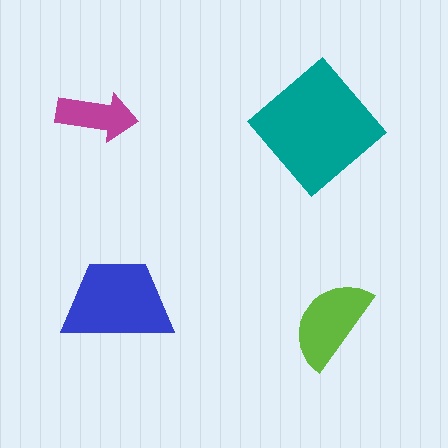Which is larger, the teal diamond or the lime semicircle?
The teal diamond.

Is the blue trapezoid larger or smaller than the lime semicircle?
Larger.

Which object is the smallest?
The magenta arrow.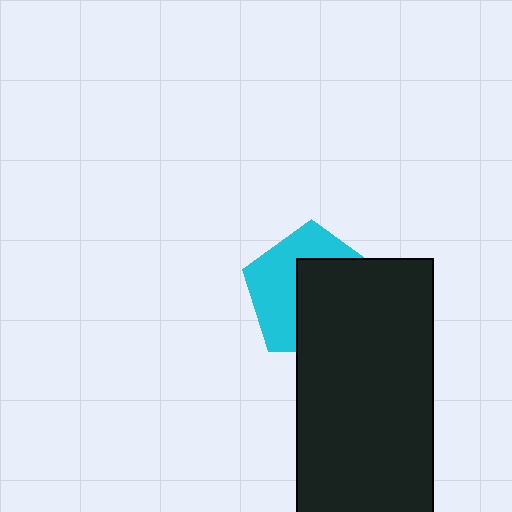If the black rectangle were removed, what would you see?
You would see the complete cyan pentagon.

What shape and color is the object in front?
The object in front is a black rectangle.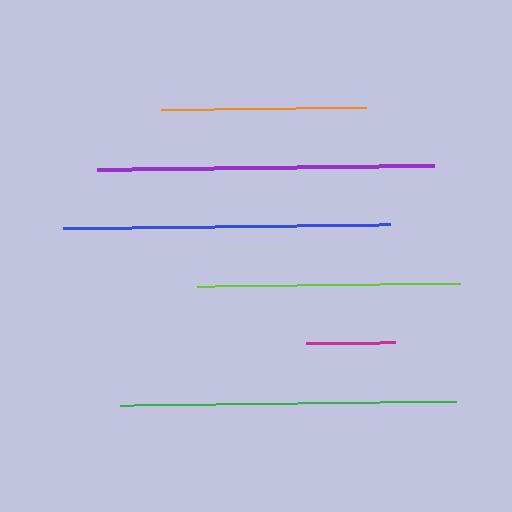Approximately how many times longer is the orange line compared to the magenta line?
The orange line is approximately 2.3 times the length of the magenta line.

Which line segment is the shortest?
The magenta line is the shortest at approximately 89 pixels.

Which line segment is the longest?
The purple line is the longest at approximately 337 pixels.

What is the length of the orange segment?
The orange segment is approximately 206 pixels long.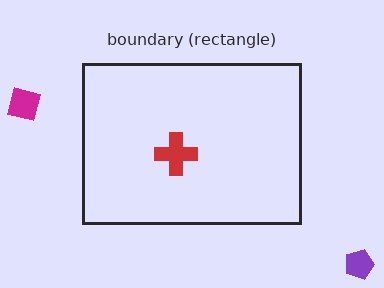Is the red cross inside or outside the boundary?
Inside.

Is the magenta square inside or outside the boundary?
Outside.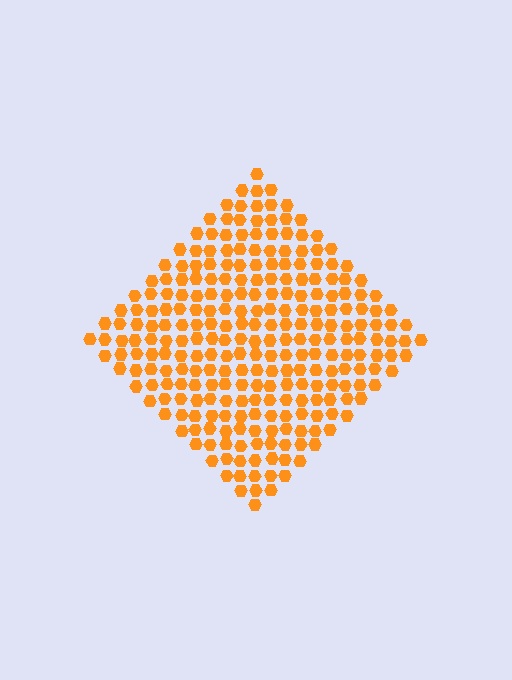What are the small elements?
The small elements are hexagons.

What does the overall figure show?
The overall figure shows a diamond.